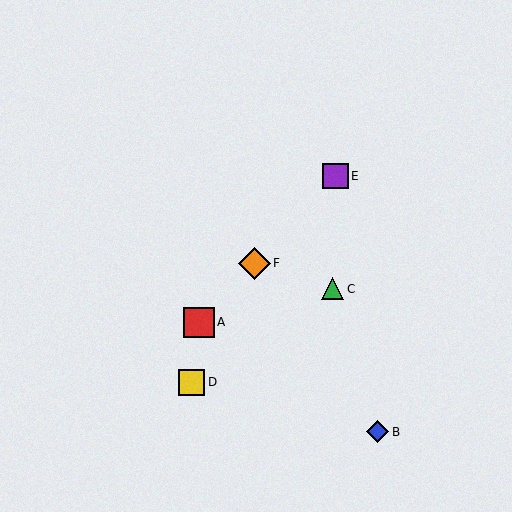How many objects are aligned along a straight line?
3 objects (A, E, F) are aligned along a straight line.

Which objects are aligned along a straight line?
Objects A, E, F are aligned along a straight line.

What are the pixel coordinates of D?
Object D is at (192, 382).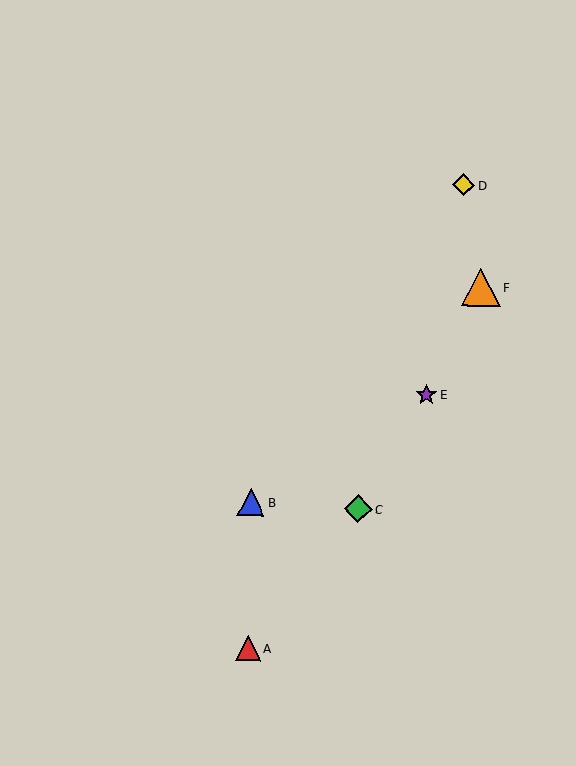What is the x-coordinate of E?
Object E is at x≈426.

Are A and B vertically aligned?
Yes, both are at x≈248.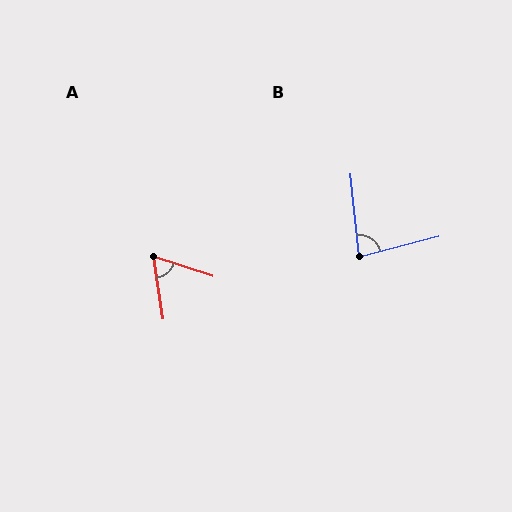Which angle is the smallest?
A, at approximately 64 degrees.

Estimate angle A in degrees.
Approximately 64 degrees.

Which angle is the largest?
B, at approximately 82 degrees.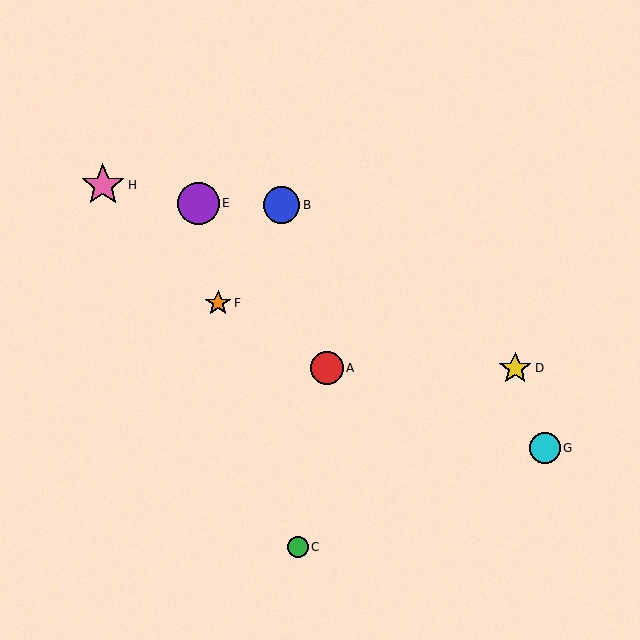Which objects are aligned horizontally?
Objects A, D are aligned horizontally.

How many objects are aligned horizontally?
2 objects (A, D) are aligned horizontally.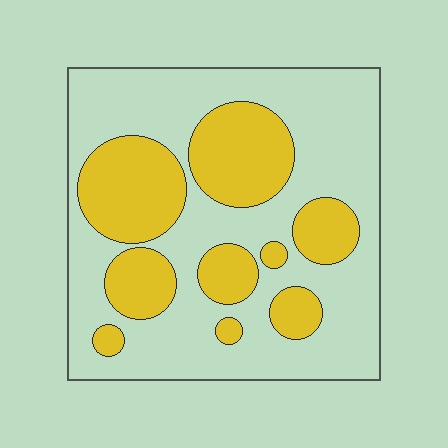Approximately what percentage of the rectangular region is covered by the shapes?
Approximately 35%.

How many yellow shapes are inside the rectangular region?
9.